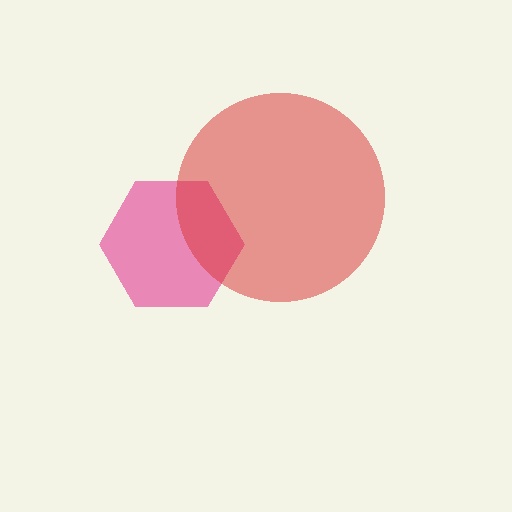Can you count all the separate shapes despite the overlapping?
Yes, there are 2 separate shapes.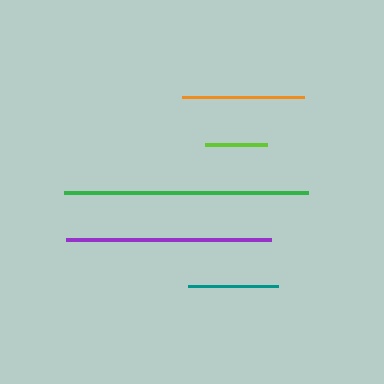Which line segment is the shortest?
The lime line is the shortest at approximately 62 pixels.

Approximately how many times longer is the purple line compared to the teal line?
The purple line is approximately 2.3 times the length of the teal line.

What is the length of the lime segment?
The lime segment is approximately 62 pixels long.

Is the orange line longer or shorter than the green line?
The green line is longer than the orange line.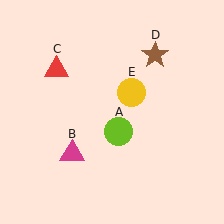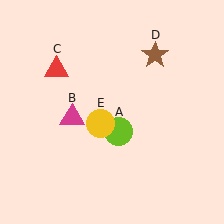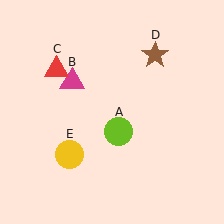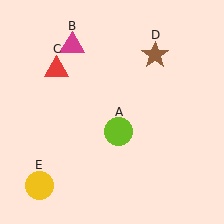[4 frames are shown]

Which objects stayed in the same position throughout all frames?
Lime circle (object A) and red triangle (object C) and brown star (object D) remained stationary.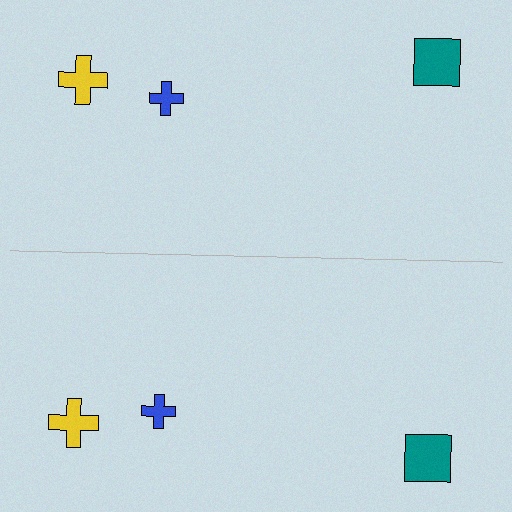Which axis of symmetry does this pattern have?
The pattern has a horizontal axis of symmetry running through the center of the image.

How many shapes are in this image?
There are 6 shapes in this image.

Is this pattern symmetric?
Yes, this pattern has bilateral (reflection) symmetry.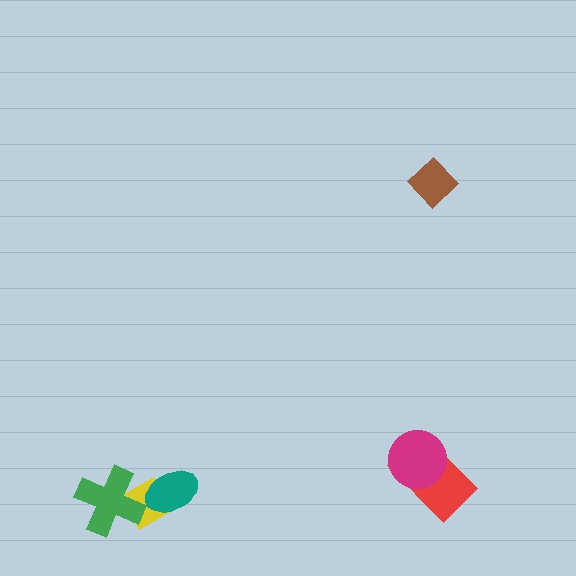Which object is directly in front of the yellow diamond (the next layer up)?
The teal ellipse is directly in front of the yellow diamond.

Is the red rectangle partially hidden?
Yes, it is partially covered by another shape.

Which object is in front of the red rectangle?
The magenta circle is in front of the red rectangle.